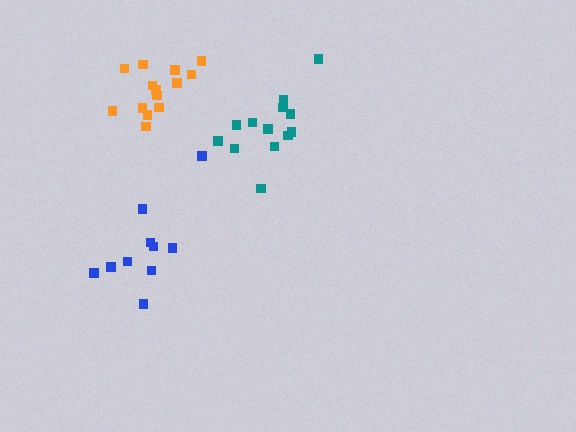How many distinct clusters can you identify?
There are 3 distinct clusters.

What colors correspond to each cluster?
The clusters are colored: blue, teal, orange.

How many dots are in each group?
Group 1: 10 dots, Group 2: 13 dots, Group 3: 14 dots (37 total).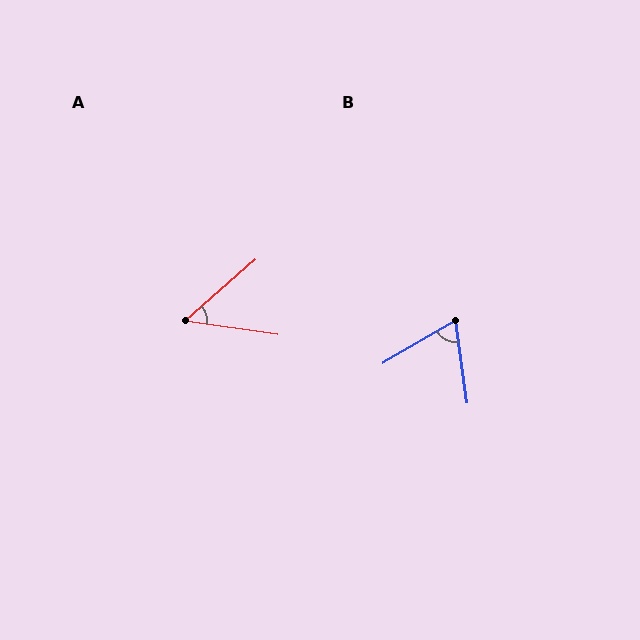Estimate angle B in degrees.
Approximately 67 degrees.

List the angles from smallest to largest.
A (50°), B (67°).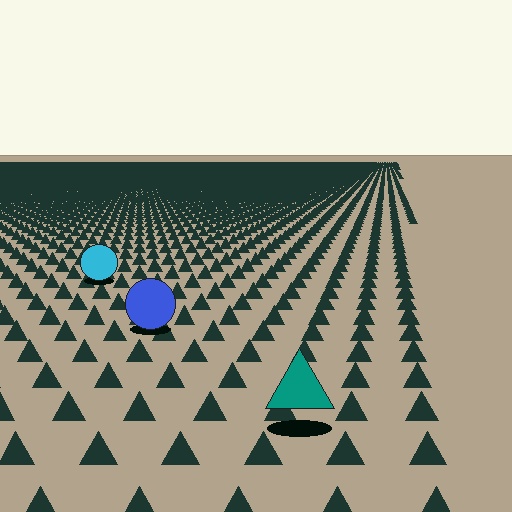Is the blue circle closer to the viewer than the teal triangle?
No. The teal triangle is closer — you can tell from the texture gradient: the ground texture is coarser near it.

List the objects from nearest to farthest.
From nearest to farthest: the teal triangle, the blue circle, the cyan circle.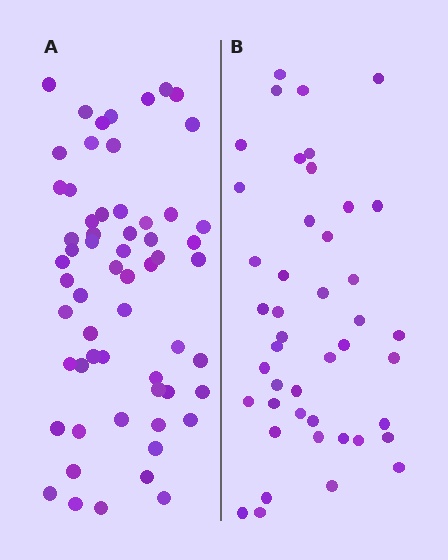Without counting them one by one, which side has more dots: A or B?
Region A (the left region) has more dots.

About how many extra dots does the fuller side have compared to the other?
Region A has approximately 15 more dots than region B.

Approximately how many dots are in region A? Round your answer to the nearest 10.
About 60 dots.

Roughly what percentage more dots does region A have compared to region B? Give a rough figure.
About 35% more.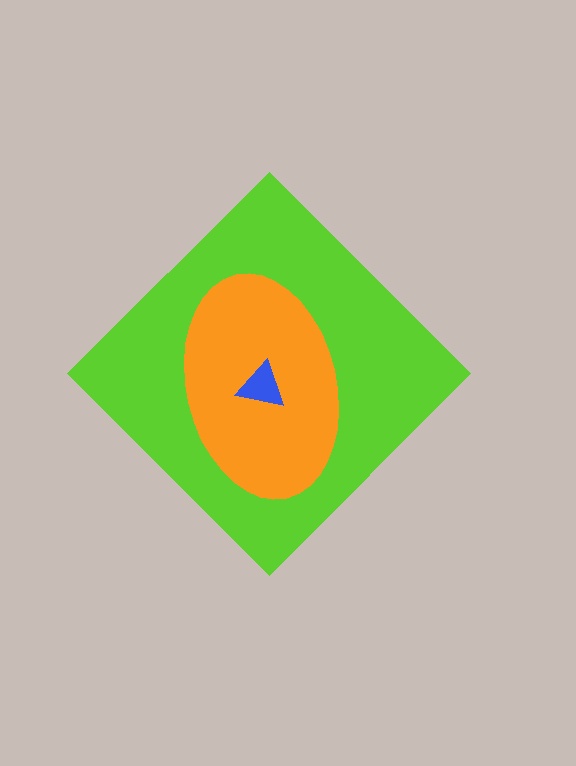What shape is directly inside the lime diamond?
The orange ellipse.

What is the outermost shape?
The lime diamond.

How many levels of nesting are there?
3.